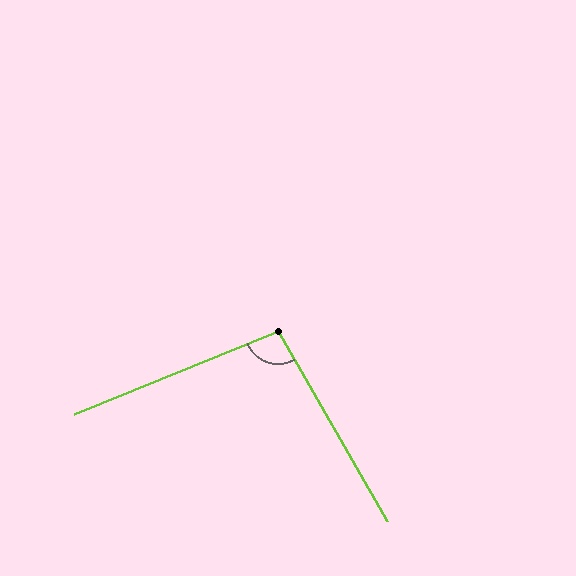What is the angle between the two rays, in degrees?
Approximately 97 degrees.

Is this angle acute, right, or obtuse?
It is obtuse.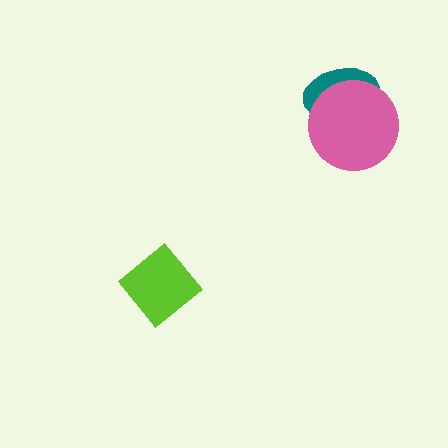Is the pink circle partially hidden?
No, no other shape covers it.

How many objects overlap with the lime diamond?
0 objects overlap with the lime diamond.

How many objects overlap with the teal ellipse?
1 object overlaps with the teal ellipse.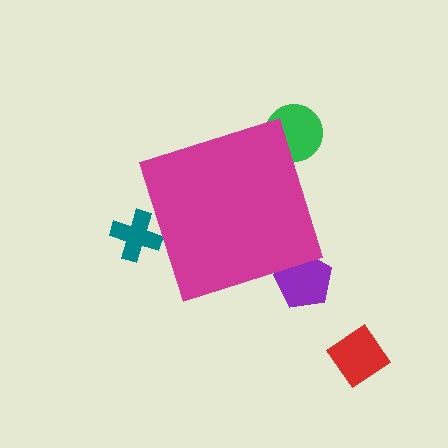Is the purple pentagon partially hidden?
Yes, the purple pentagon is partially hidden behind the magenta diamond.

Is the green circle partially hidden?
Yes, the green circle is partially hidden behind the magenta diamond.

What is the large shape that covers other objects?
A magenta diamond.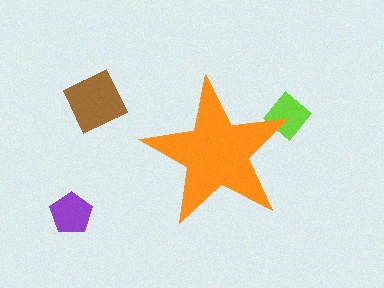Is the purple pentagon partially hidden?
No, the purple pentagon is fully visible.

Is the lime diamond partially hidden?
Yes, the lime diamond is partially hidden behind the orange star.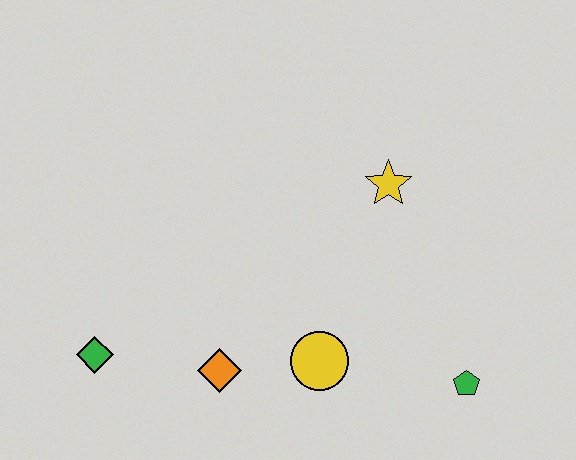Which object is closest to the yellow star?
The yellow circle is closest to the yellow star.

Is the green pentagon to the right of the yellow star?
Yes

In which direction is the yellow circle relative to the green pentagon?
The yellow circle is to the left of the green pentagon.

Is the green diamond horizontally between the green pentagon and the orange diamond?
No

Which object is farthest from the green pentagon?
The green diamond is farthest from the green pentagon.